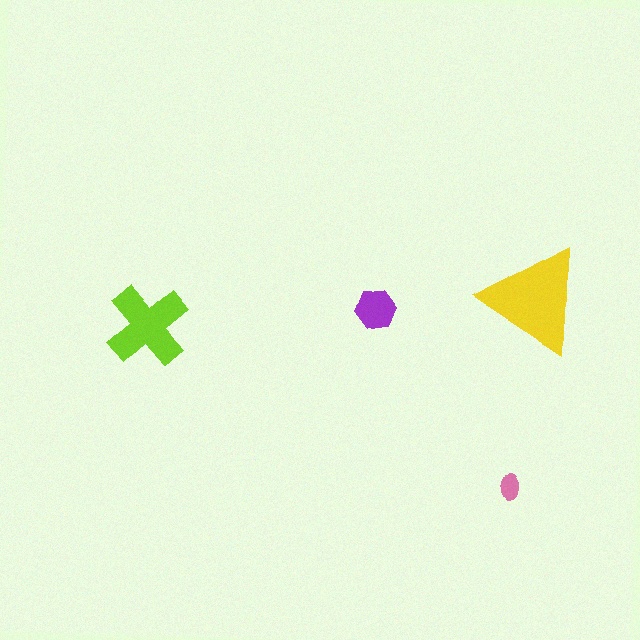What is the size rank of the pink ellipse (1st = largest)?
4th.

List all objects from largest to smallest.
The yellow triangle, the lime cross, the purple hexagon, the pink ellipse.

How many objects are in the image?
There are 4 objects in the image.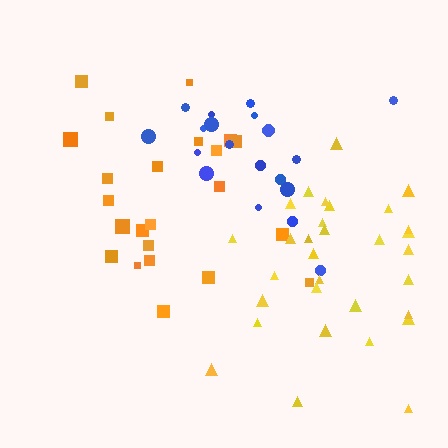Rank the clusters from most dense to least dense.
yellow, blue, orange.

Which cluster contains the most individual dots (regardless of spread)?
Yellow (31).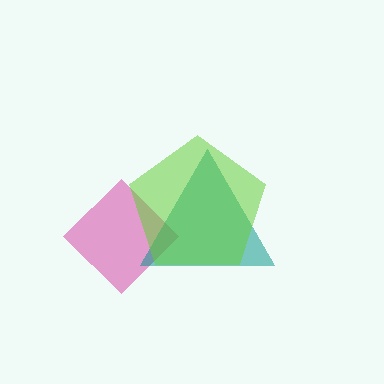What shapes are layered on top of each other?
The layered shapes are: a pink diamond, a teal triangle, a lime pentagon.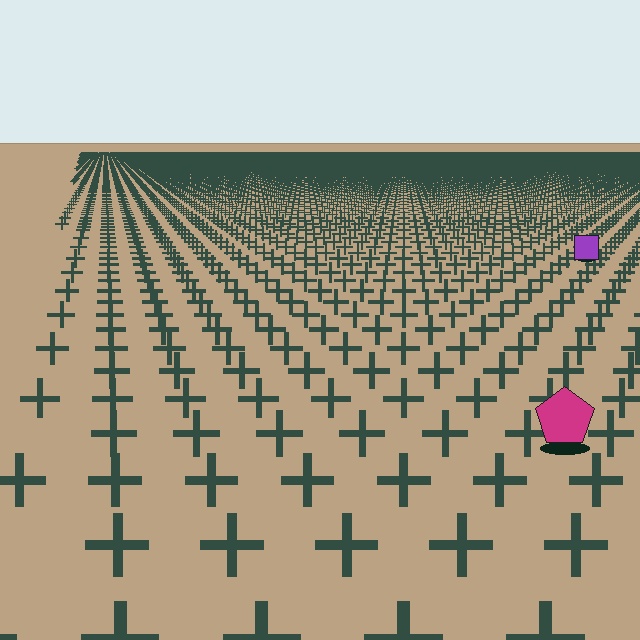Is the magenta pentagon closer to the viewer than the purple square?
Yes. The magenta pentagon is closer — you can tell from the texture gradient: the ground texture is coarser near it.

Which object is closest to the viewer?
The magenta pentagon is closest. The texture marks near it are larger and more spread out.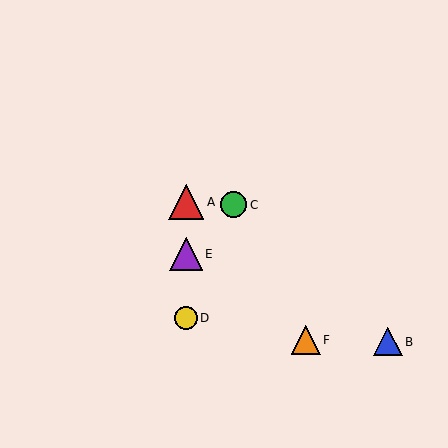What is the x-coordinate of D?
Object D is at x≈186.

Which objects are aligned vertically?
Objects A, D, E are aligned vertically.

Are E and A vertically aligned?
Yes, both are at x≈186.